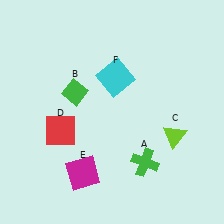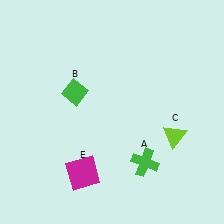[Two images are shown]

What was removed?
The red square (D), the cyan square (F) were removed in Image 2.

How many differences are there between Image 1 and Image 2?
There are 2 differences between the two images.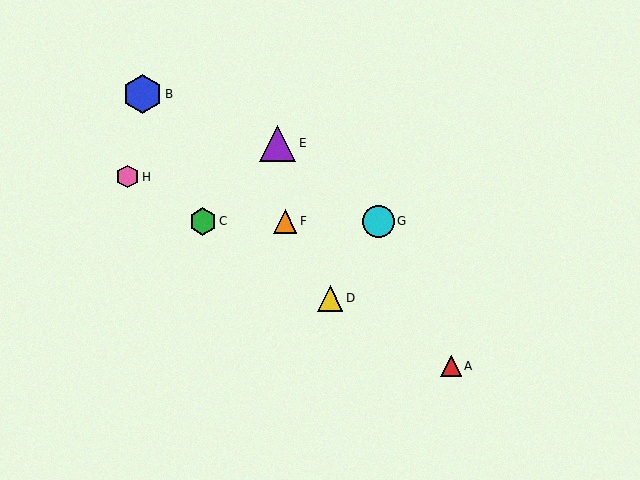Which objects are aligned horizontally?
Objects C, F, G are aligned horizontally.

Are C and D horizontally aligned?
No, C is at y≈221 and D is at y≈298.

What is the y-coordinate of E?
Object E is at y≈143.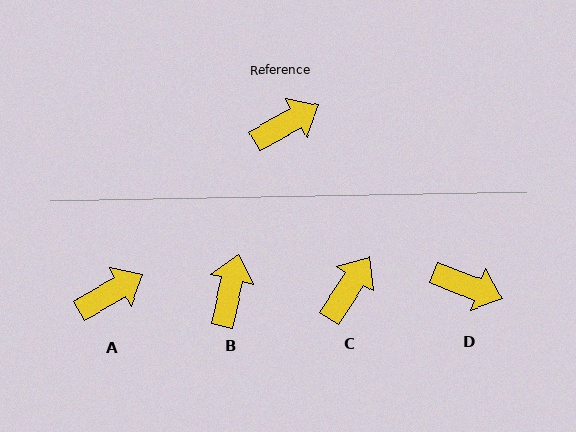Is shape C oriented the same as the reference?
No, it is off by about 27 degrees.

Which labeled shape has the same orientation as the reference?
A.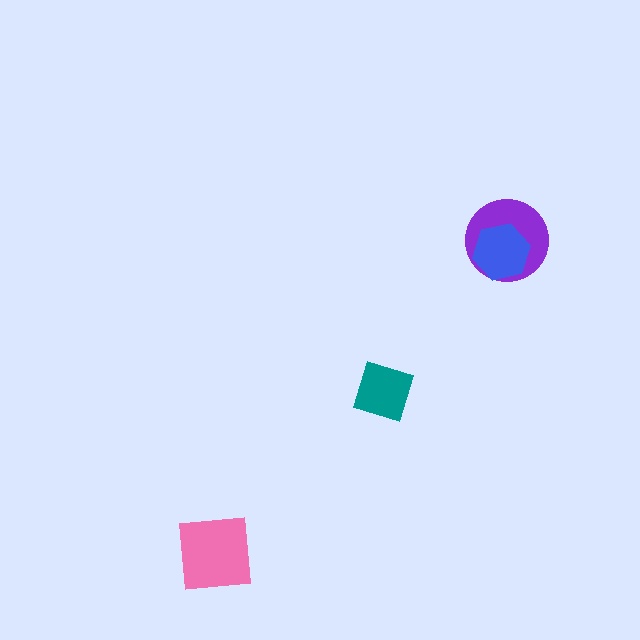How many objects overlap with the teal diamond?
0 objects overlap with the teal diamond.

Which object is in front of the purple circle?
The blue hexagon is in front of the purple circle.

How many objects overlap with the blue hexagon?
1 object overlaps with the blue hexagon.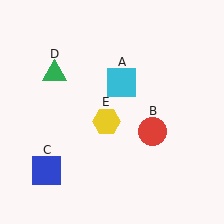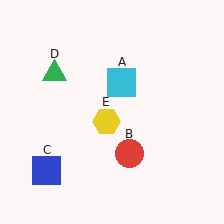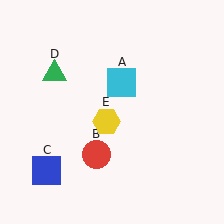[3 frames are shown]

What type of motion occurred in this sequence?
The red circle (object B) rotated clockwise around the center of the scene.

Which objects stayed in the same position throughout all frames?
Cyan square (object A) and blue square (object C) and green triangle (object D) and yellow hexagon (object E) remained stationary.